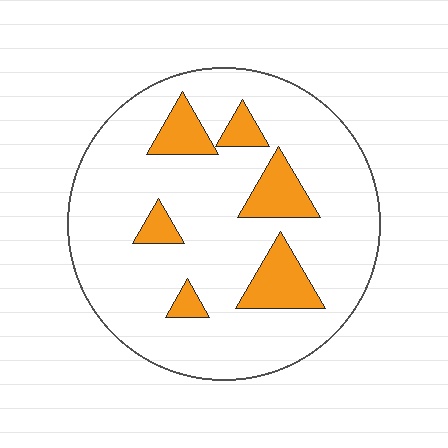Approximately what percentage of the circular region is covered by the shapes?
Approximately 15%.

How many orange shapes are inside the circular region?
6.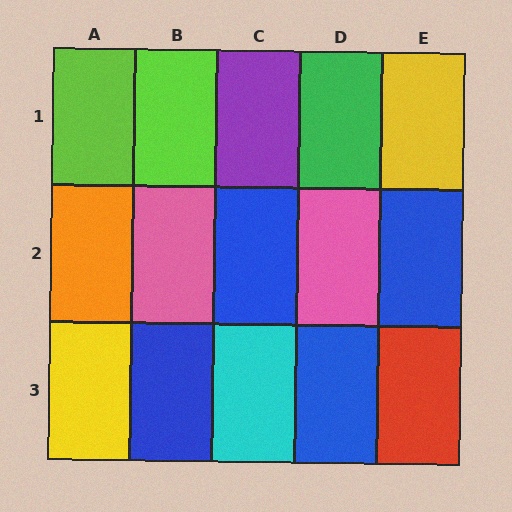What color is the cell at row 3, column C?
Cyan.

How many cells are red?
1 cell is red.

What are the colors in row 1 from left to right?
Lime, lime, purple, green, yellow.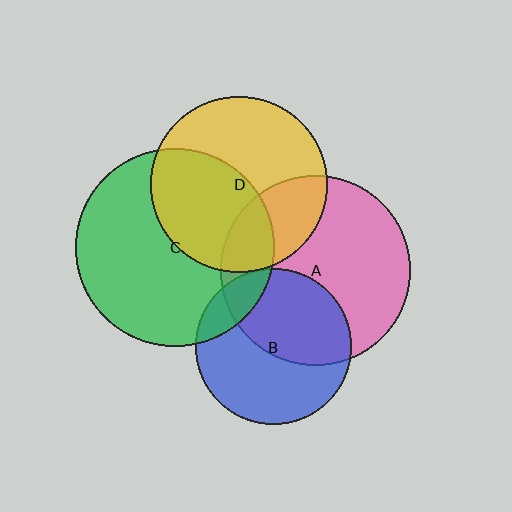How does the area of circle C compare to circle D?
Approximately 1.3 times.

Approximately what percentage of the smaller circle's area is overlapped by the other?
Approximately 15%.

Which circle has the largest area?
Circle C (green).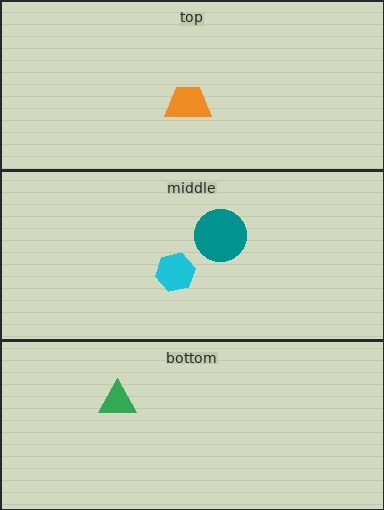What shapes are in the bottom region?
The green triangle.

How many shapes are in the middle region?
2.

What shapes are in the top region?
The orange trapezoid.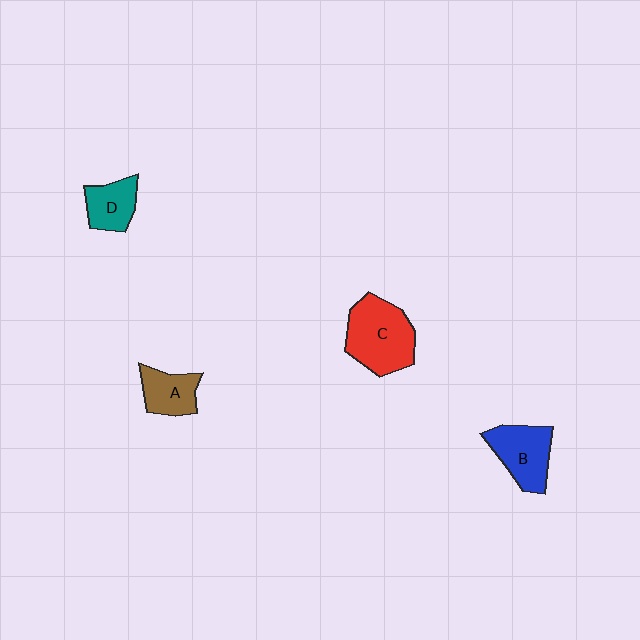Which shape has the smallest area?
Shape D (teal).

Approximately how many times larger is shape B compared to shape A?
Approximately 1.4 times.